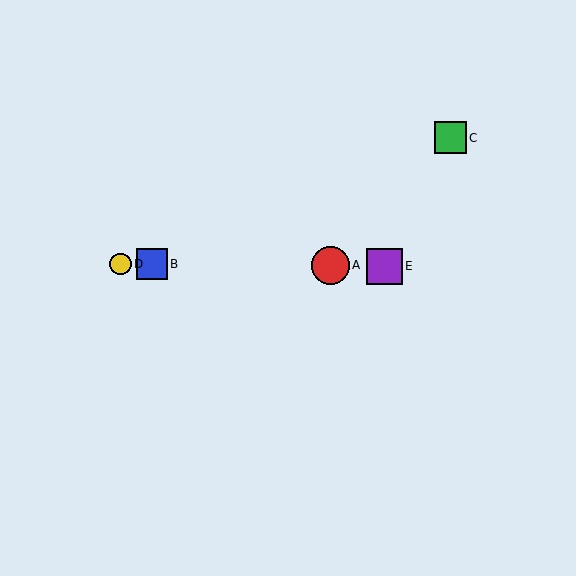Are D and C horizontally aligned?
No, D is at y≈264 and C is at y≈138.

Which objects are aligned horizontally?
Objects A, B, D, E are aligned horizontally.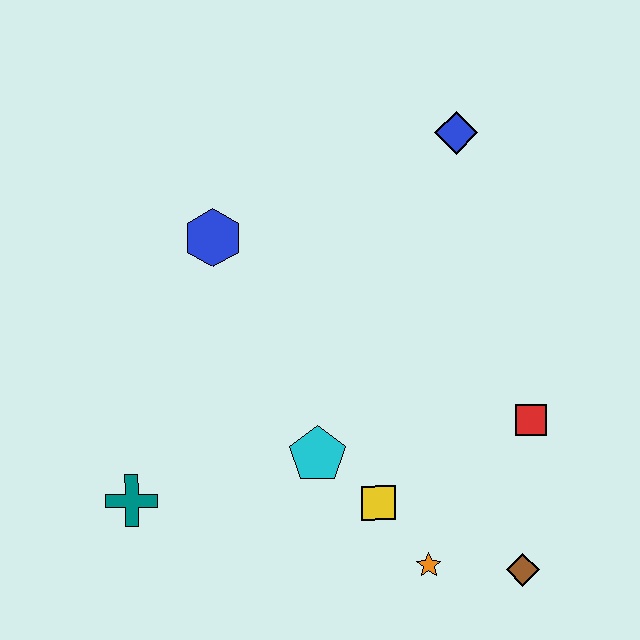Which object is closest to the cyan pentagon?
The yellow square is closest to the cyan pentagon.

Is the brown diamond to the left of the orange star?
No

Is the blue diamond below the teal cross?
No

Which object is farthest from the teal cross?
The blue diamond is farthest from the teal cross.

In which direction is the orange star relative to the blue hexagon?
The orange star is below the blue hexagon.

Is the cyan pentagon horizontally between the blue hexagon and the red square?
Yes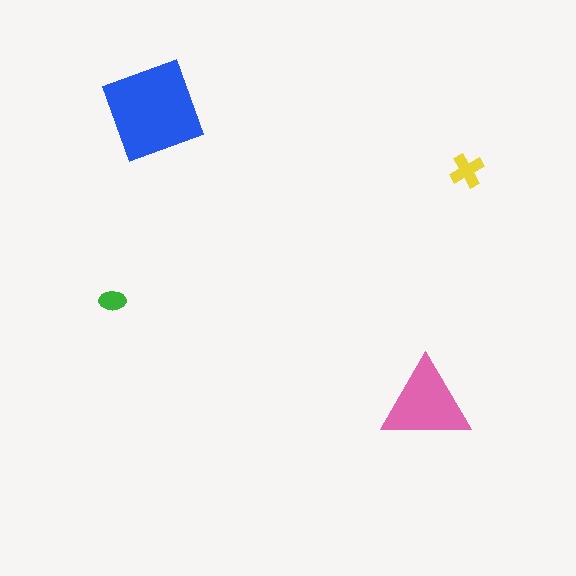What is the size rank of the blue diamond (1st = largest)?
1st.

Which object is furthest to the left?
The green ellipse is leftmost.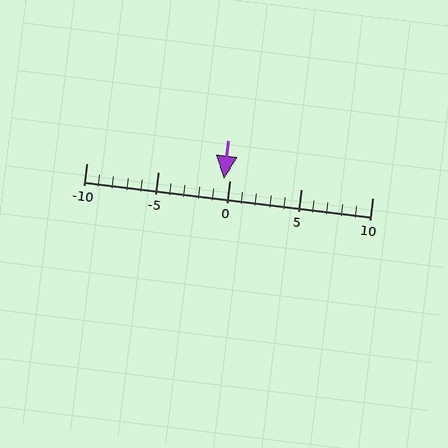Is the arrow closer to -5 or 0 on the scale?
The arrow is closer to 0.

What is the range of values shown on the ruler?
The ruler shows values from -10 to 10.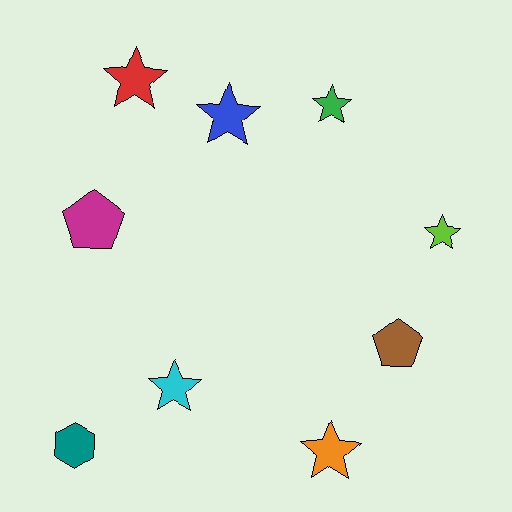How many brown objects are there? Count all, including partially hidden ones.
There is 1 brown object.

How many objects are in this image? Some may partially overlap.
There are 9 objects.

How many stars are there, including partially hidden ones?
There are 6 stars.